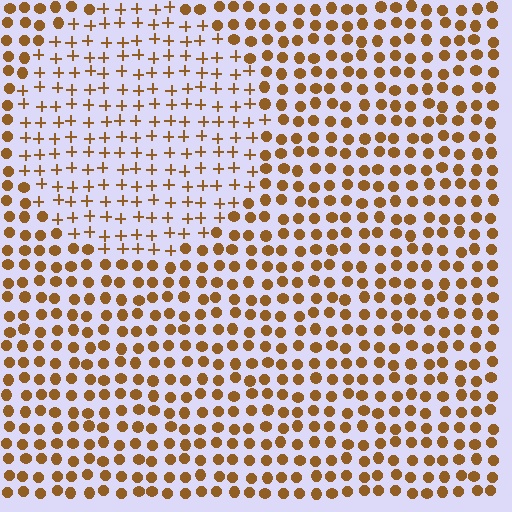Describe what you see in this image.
The image is filled with small brown elements arranged in a uniform grid. A circle-shaped region contains plus signs, while the surrounding area contains circles. The boundary is defined purely by the change in element shape.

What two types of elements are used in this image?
The image uses plus signs inside the circle region and circles outside it.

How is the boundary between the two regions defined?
The boundary is defined by a change in element shape: plus signs inside vs. circles outside. All elements share the same color and spacing.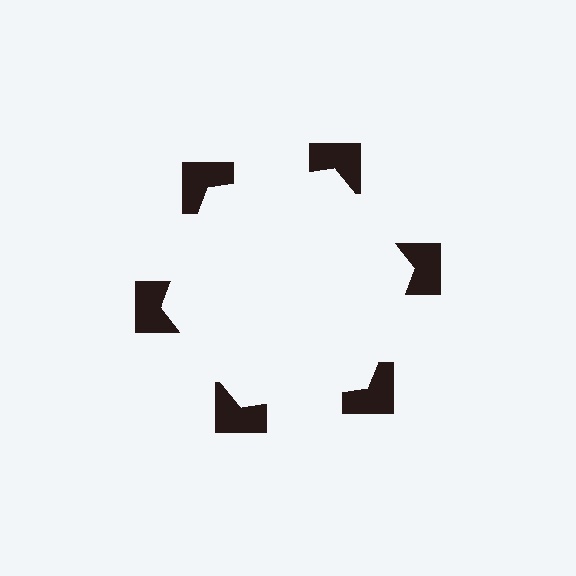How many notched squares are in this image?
There are 6 — one at each vertex of the illusory hexagon.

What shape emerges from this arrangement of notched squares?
An illusory hexagon — its edges are inferred from the aligned wedge cuts in the notched squares, not physically drawn.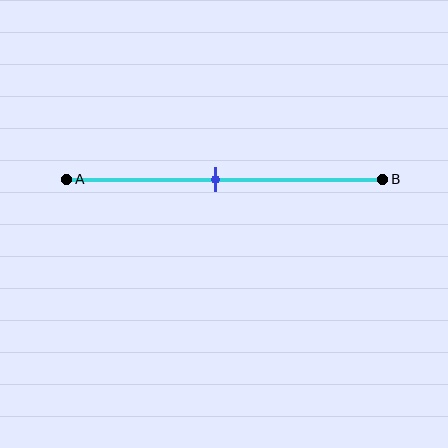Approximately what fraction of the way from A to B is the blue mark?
The blue mark is approximately 45% of the way from A to B.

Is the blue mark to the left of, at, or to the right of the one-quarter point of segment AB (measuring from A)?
The blue mark is to the right of the one-quarter point of segment AB.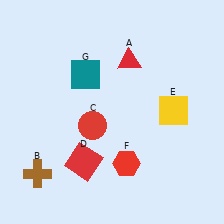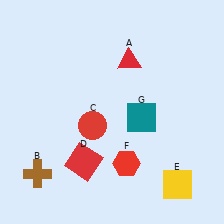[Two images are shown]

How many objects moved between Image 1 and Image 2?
2 objects moved between the two images.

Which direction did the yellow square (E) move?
The yellow square (E) moved down.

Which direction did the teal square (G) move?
The teal square (G) moved right.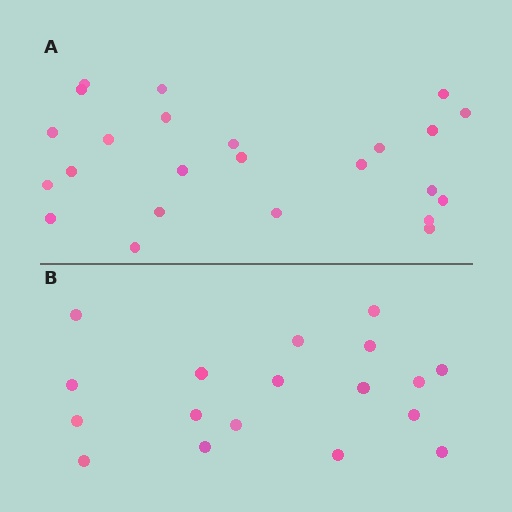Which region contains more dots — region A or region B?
Region A (the top region) has more dots.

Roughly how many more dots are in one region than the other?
Region A has about 6 more dots than region B.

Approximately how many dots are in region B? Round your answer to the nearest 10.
About 20 dots. (The exact count is 18, which rounds to 20.)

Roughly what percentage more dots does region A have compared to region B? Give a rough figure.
About 35% more.